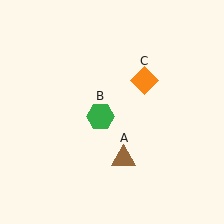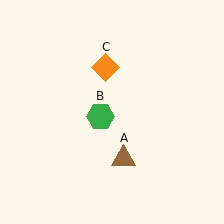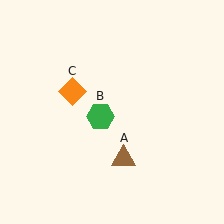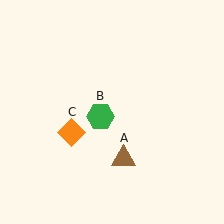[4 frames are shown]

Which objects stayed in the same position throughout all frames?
Brown triangle (object A) and green hexagon (object B) remained stationary.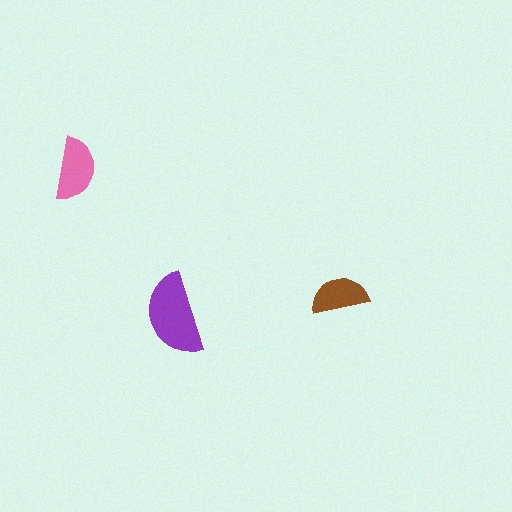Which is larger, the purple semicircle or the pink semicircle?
The purple one.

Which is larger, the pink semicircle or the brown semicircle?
The pink one.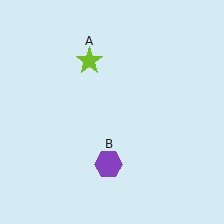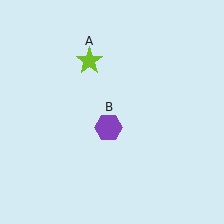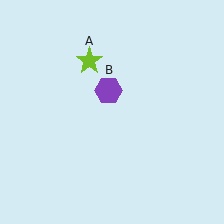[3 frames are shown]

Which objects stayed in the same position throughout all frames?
Lime star (object A) remained stationary.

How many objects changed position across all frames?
1 object changed position: purple hexagon (object B).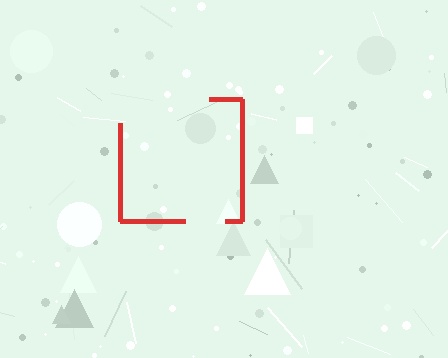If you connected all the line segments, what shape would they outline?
They would outline a square.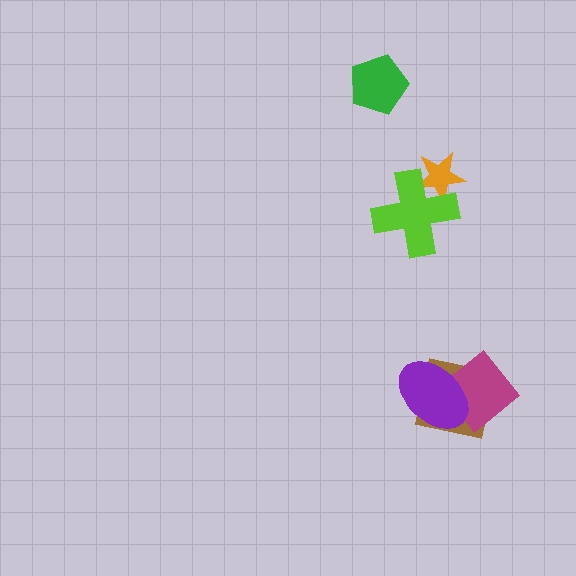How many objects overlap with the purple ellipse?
2 objects overlap with the purple ellipse.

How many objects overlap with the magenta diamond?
2 objects overlap with the magenta diamond.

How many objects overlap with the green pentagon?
0 objects overlap with the green pentagon.